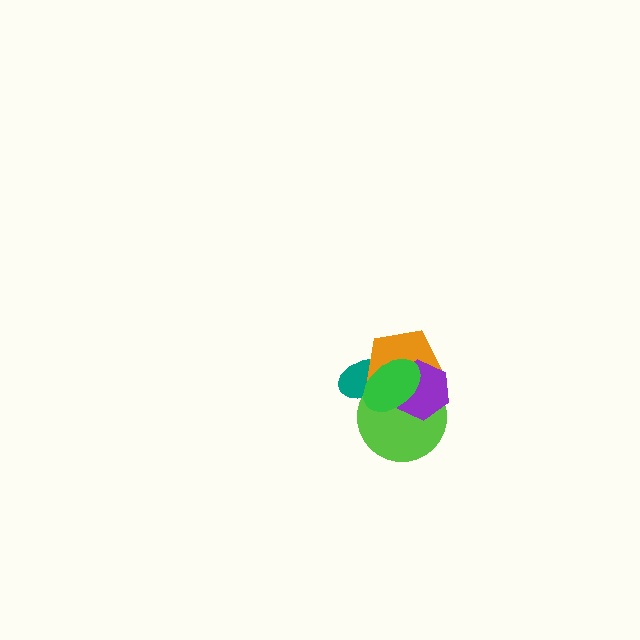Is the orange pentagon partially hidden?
Yes, it is partially covered by another shape.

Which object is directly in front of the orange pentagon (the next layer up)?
The lime circle is directly in front of the orange pentagon.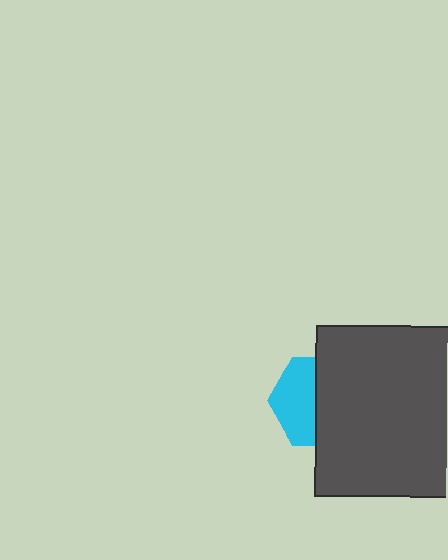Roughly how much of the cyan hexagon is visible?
About half of it is visible (roughly 45%).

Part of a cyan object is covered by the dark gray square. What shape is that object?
It is a hexagon.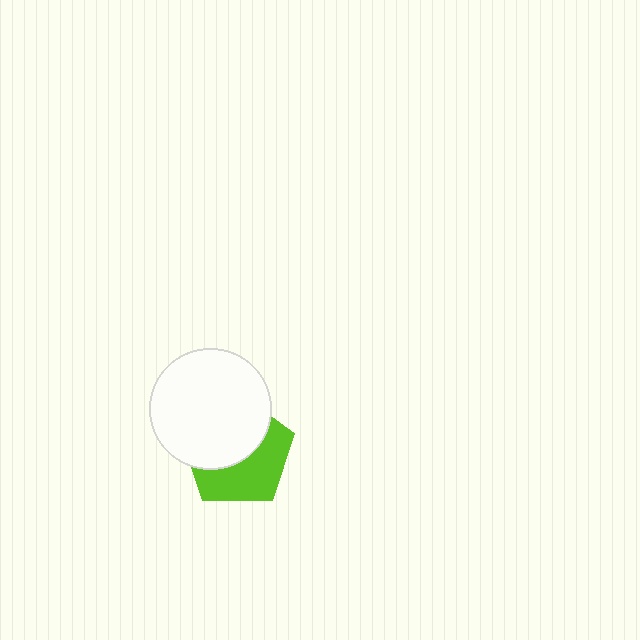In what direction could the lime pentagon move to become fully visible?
The lime pentagon could move toward the lower-right. That would shift it out from behind the white circle entirely.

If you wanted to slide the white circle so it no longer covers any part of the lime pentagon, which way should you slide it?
Slide it toward the upper-left — that is the most direct way to separate the two shapes.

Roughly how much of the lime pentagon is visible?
About half of it is visible (roughly 48%).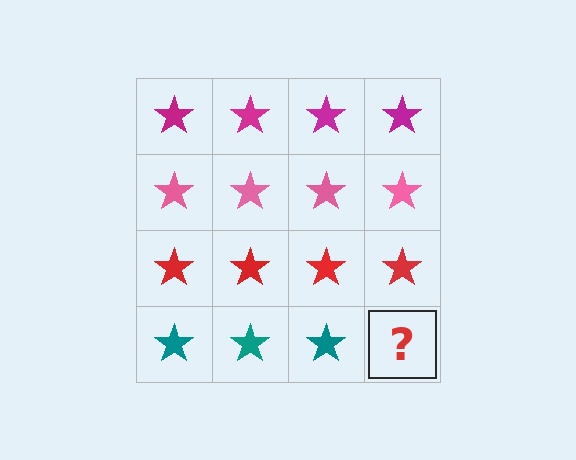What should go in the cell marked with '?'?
The missing cell should contain a teal star.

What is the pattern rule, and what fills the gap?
The rule is that each row has a consistent color. The gap should be filled with a teal star.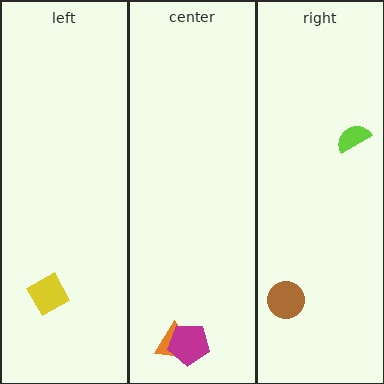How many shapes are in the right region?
2.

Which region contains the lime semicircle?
The right region.